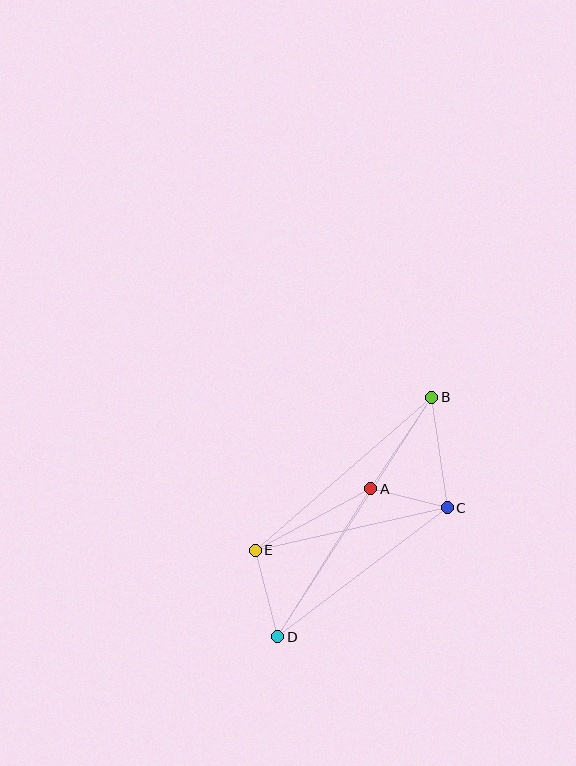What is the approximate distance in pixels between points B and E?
The distance between B and E is approximately 234 pixels.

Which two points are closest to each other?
Points A and C are closest to each other.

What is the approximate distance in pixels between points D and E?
The distance between D and E is approximately 90 pixels.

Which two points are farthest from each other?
Points B and D are farthest from each other.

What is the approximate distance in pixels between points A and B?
The distance between A and B is approximately 110 pixels.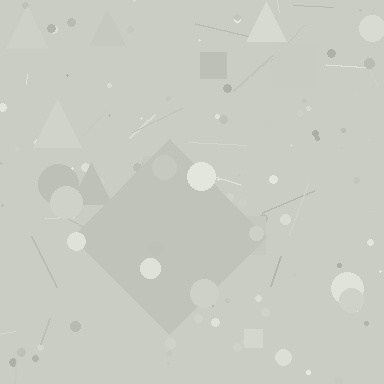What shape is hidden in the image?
A diamond is hidden in the image.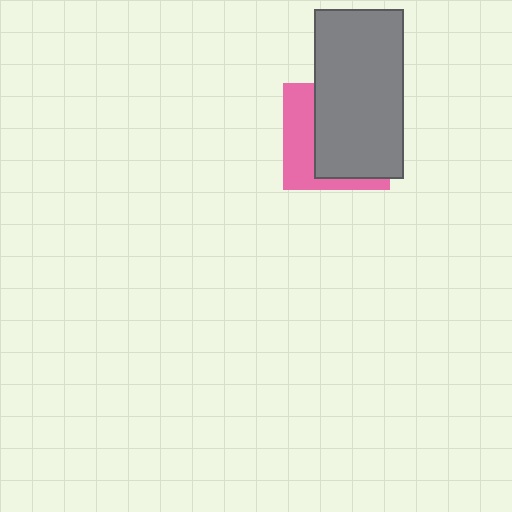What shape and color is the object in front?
The object in front is a gray rectangle.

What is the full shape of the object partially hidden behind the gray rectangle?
The partially hidden object is a pink square.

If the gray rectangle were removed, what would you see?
You would see the complete pink square.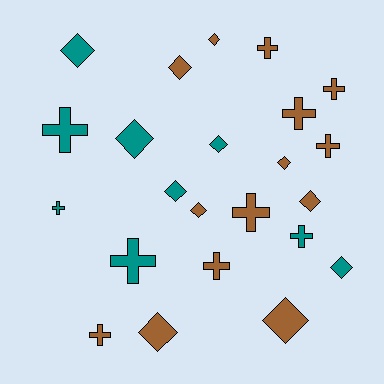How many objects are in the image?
There are 23 objects.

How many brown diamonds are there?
There are 7 brown diamonds.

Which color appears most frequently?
Brown, with 14 objects.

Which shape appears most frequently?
Diamond, with 12 objects.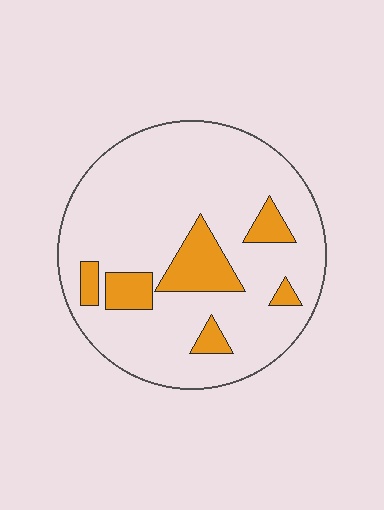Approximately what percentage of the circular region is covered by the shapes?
Approximately 15%.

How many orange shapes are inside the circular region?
6.